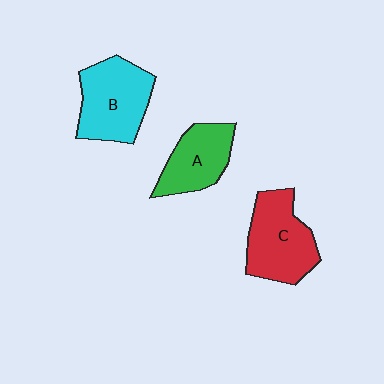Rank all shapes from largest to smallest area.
From largest to smallest: B (cyan), C (red), A (green).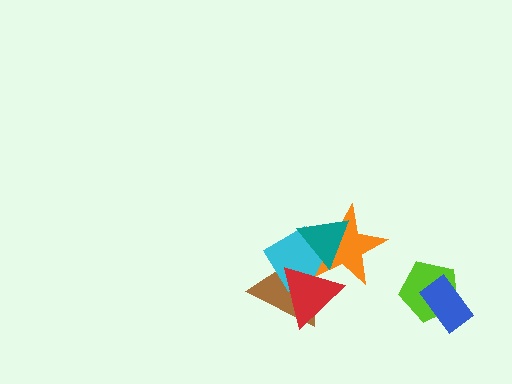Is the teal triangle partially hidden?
Yes, it is partially covered by another shape.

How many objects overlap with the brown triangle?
4 objects overlap with the brown triangle.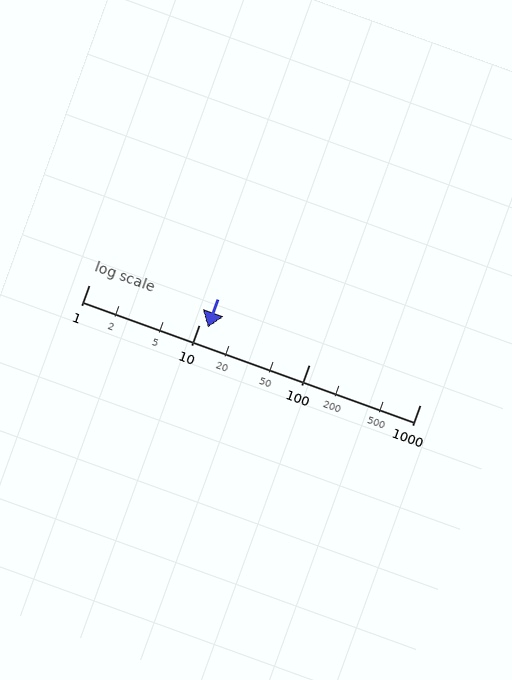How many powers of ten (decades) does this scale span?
The scale spans 3 decades, from 1 to 1000.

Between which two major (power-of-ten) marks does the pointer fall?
The pointer is between 10 and 100.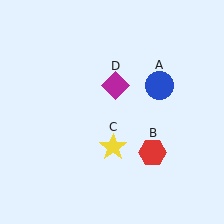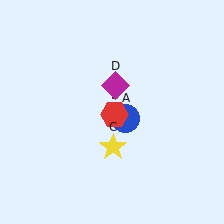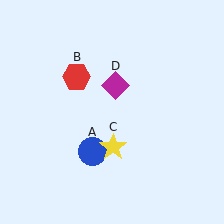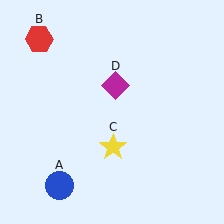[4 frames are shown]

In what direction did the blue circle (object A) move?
The blue circle (object A) moved down and to the left.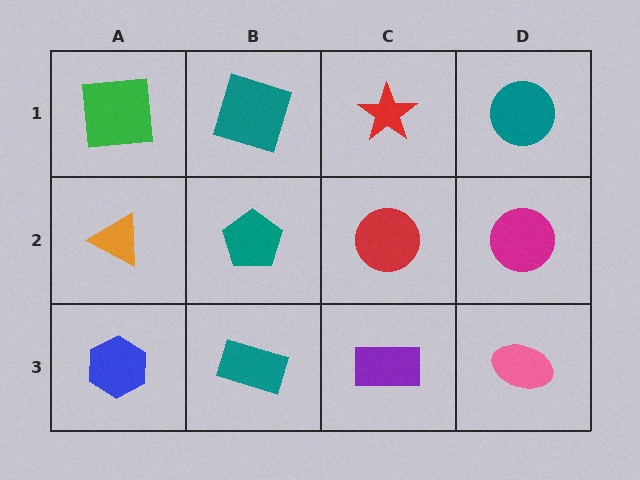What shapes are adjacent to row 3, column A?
An orange triangle (row 2, column A), a teal rectangle (row 3, column B).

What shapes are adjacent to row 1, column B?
A teal pentagon (row 2, column B), a green square (row 1, column A), a red star (row 1, column C).